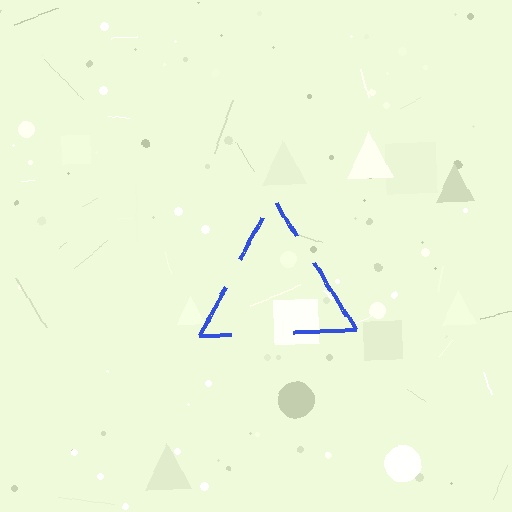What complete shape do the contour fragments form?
The contour fragments form a triangle.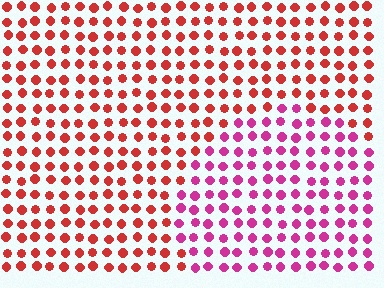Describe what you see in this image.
The image is filled with small red elements in a uniform arrangement. A circle-shaped region is visible where the elements are tinted to a slightly different hue, forming a subtle color boundary.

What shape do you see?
I see a circle.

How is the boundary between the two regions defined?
The boundary is defined purely by a slight shift in hue (about 40 degrees). Spacing, size, and orientation are identical on both sides.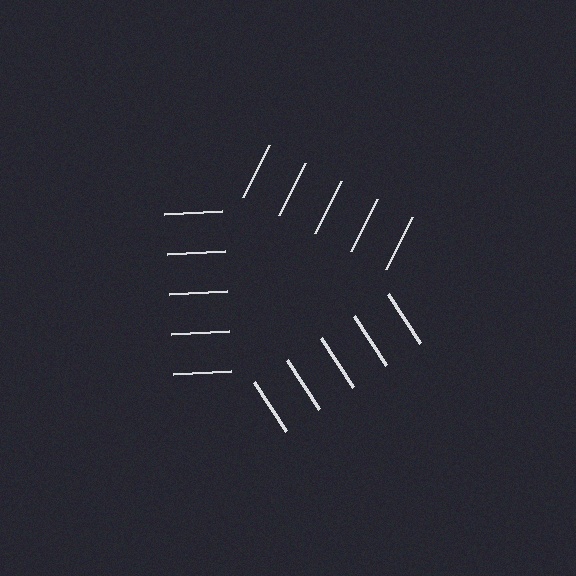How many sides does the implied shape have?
3 sides — the line-ends trace a triangle.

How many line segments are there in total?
15 — 5 along each of the 3 edges.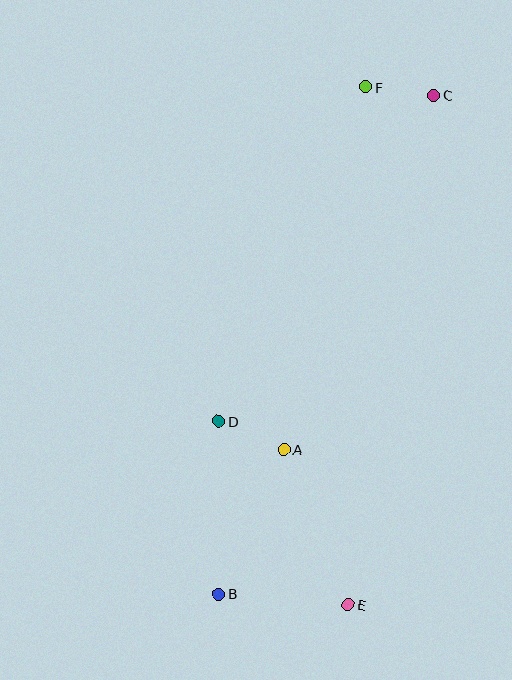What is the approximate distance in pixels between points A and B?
The distance between A and B is approximately 159 pixels.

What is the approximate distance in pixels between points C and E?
The distance between C and E is approximately 517 pixels.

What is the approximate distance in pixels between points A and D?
The distance between A and D is approximately 71 pixels.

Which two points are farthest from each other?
Points B and C are farthest from each other.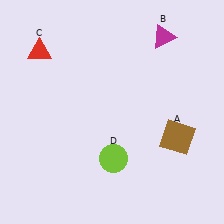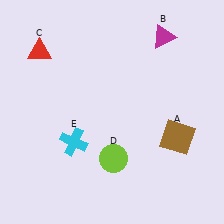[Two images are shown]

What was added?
A cyan cross (E) was added in Image 2.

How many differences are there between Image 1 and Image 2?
There is 1 difference between the two images.